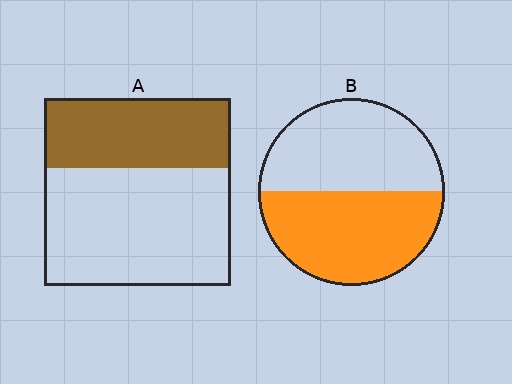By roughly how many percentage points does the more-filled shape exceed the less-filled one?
By roughly 15 percentage points (B over A).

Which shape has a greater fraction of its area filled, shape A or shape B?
Shape B.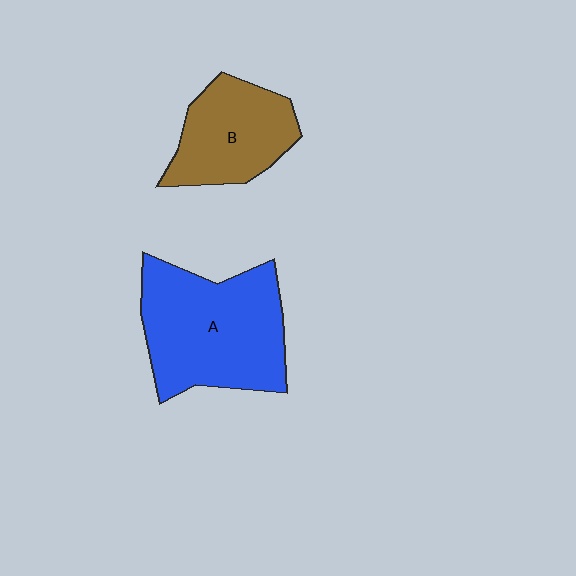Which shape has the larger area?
Shape A (blue).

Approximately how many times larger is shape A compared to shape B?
Approximately 1.6 times.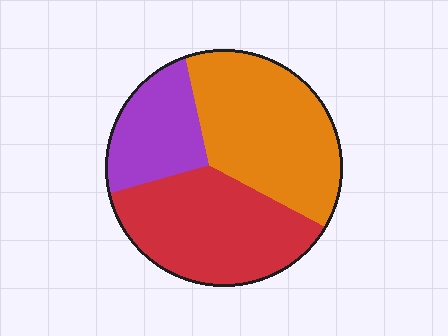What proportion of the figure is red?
Red takes up about three eighths (3/8) of the figure.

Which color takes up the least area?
Purple, at roughly 20%.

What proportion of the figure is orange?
Orange takes up between a quarter and a half of the figure.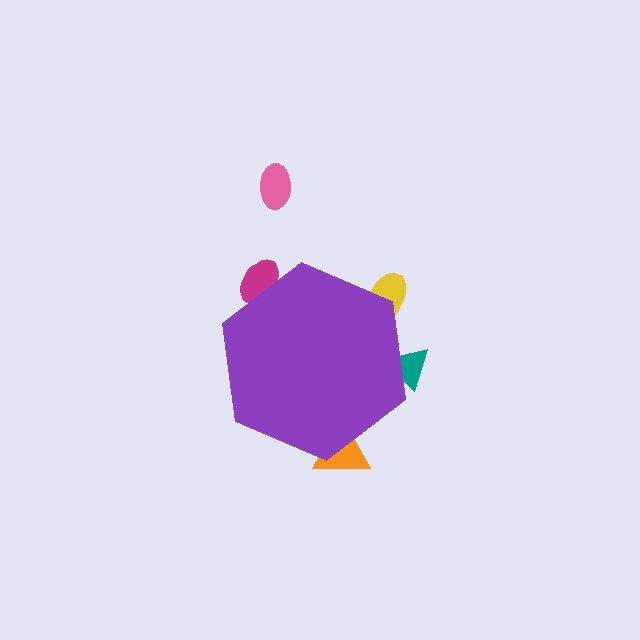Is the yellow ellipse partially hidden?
Yes, the yellow ellipse is partially hidden behind the purple hexagon.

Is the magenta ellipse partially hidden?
Yes, the magenta ellipse is partially hidden behind the purple hexagon.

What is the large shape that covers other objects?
A purple hexagon.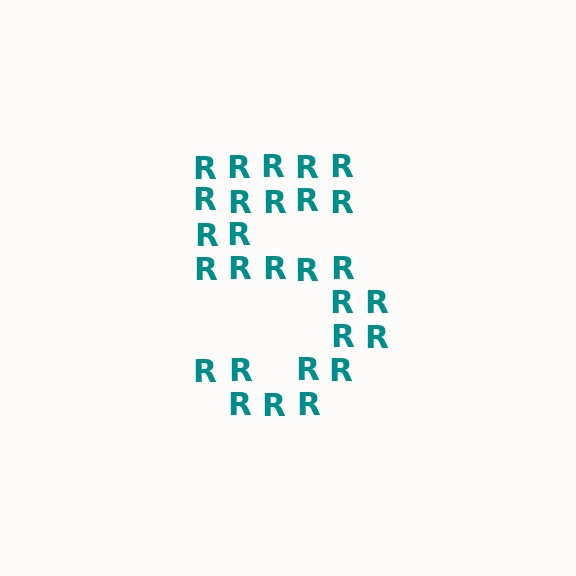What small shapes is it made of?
It is made of small letter R's.